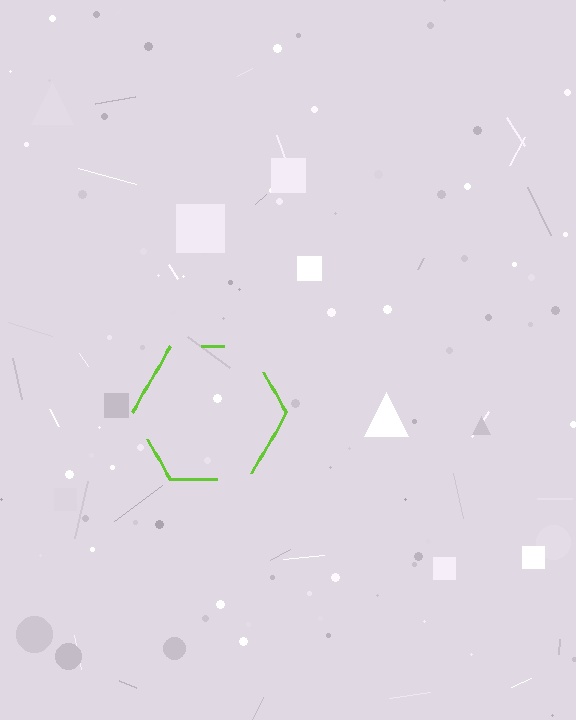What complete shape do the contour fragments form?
The contour fragments form a hexagon.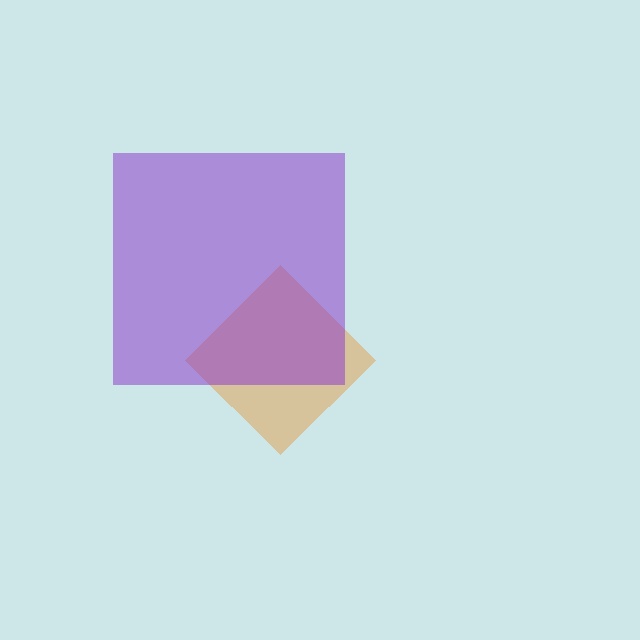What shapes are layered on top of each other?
The layered shapes are: an orange diamond, a purple square.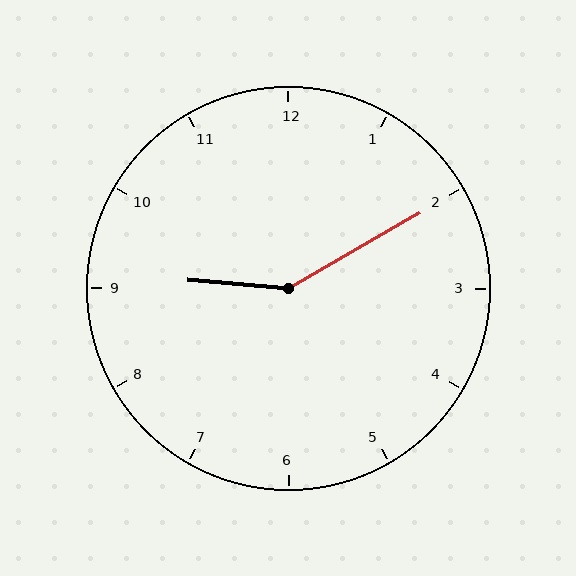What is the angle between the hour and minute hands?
Approximately 145 degrees.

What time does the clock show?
9:10.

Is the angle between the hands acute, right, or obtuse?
It is obtuse.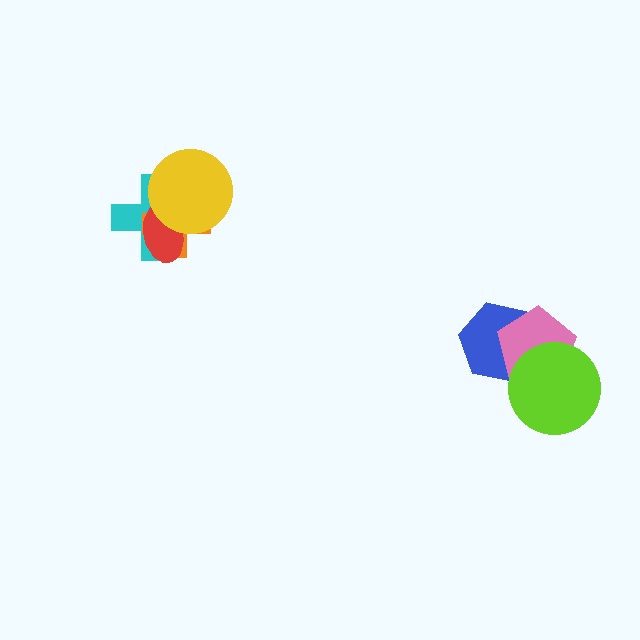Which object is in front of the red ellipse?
The yellow circle is in front of the red ellipse.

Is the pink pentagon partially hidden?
Yes, it is partially covered by another shape.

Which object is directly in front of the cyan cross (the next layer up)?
The orange cross is directly in front of the cyan cross.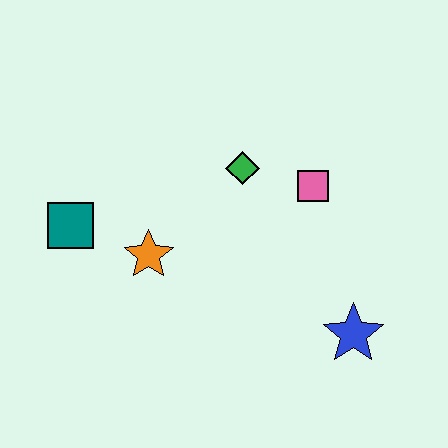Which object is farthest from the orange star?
The blue star is farthest from the orange star.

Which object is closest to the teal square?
The orange star is closest to the teal square.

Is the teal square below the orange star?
No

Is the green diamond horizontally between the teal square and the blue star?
Yes